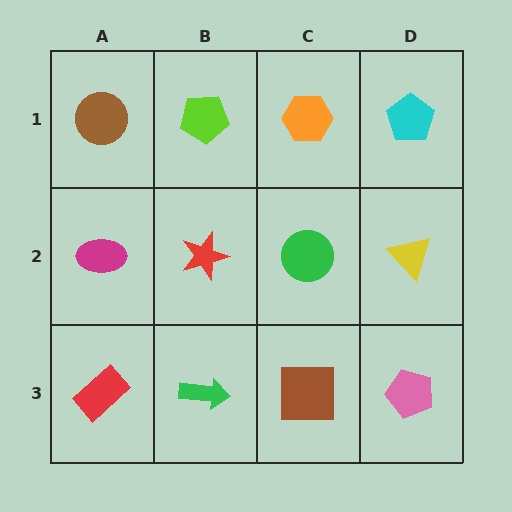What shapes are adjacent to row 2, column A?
A brown circle (row 1, column A), a red rectangle (row 3, column A), a red star (row 2, column B).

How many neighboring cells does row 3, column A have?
2.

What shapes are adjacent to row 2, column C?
An orange hexagon (row 1, column C), a brown square (row 3, column C), a red star (row 2, column B), a yellow triangle (row 2, column D).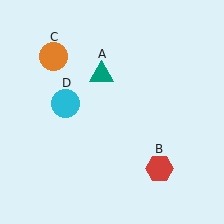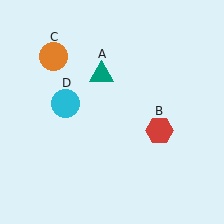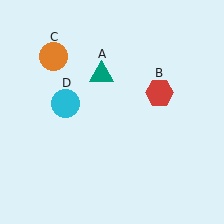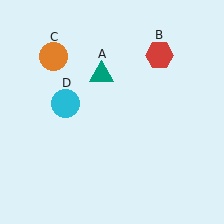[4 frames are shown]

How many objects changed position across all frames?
1 object changed position: red hexagon (object B).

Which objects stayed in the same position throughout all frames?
Teal triangle (object A) and orange circle (object C) and cyan circle (object D) remained stationary.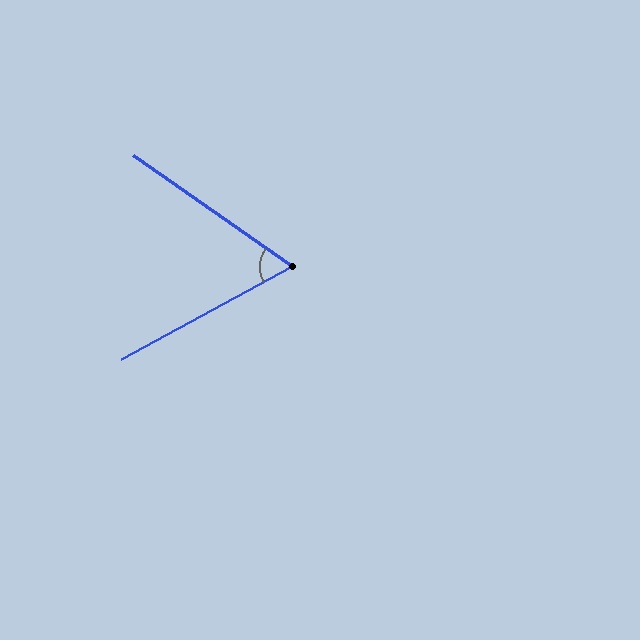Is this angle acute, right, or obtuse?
It is acute.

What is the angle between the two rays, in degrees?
Approximately 64 degrees.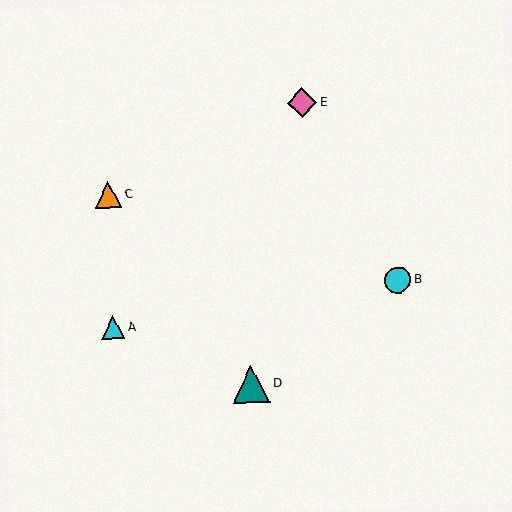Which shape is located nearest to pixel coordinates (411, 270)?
The cyan circle (labeled B) at (398, 280) is nearest to that location.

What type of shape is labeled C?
Shape C is an orange triangle.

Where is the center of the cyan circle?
The center of the cyan circle is at (398, 280).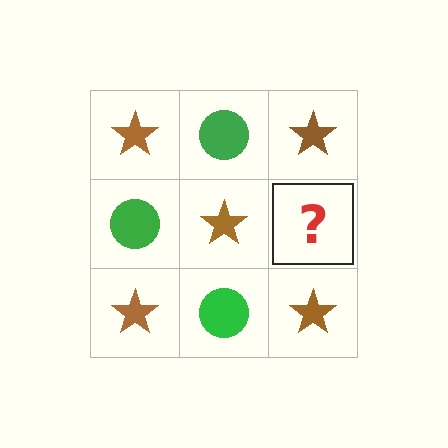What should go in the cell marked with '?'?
The missing cell should contain a green circle.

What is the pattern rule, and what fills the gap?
The rule is that it alternates brown star and green circle in a checkerboard pattern. The gap should be filled with a green circle.